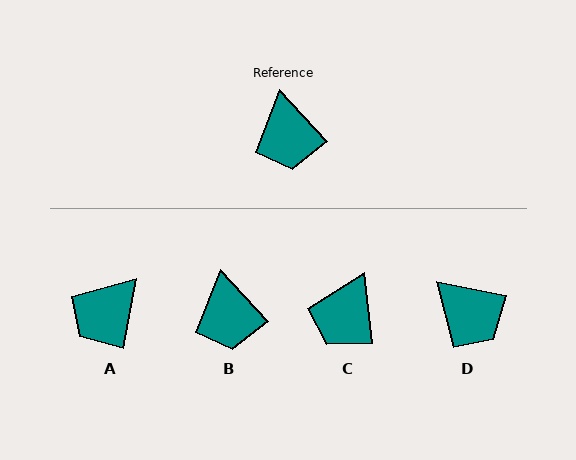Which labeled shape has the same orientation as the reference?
B.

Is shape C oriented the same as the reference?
No, it is off by about 37 degrees.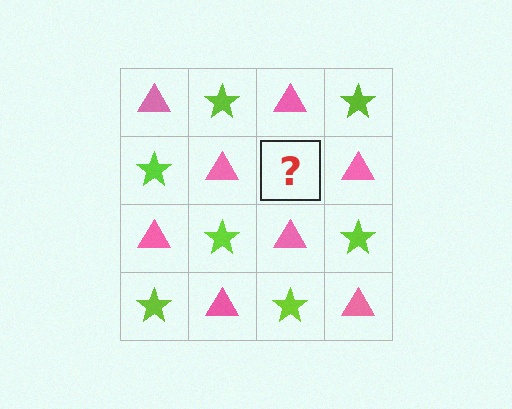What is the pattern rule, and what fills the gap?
The rule is that it alternates pink triangle and lime star in a checkerboard pattern. The gap should be filled with a lime star.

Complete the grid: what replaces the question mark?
The question mark should be replaced with a lime star.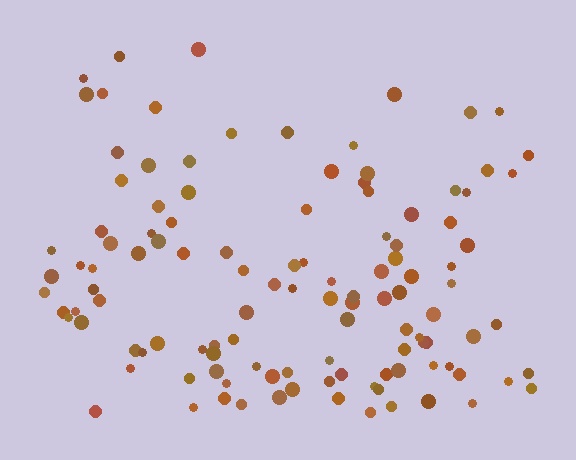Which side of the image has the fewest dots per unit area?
The top.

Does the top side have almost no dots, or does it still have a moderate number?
Still a moderate number, just noticeably fewer than the bottom.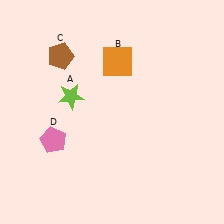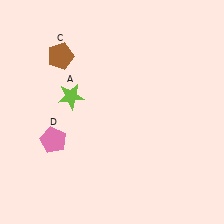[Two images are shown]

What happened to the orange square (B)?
The orange square (B) was removed in Image 2. It was in the top-right area of Image 1.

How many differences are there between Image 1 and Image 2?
There is 1 difference between the two images.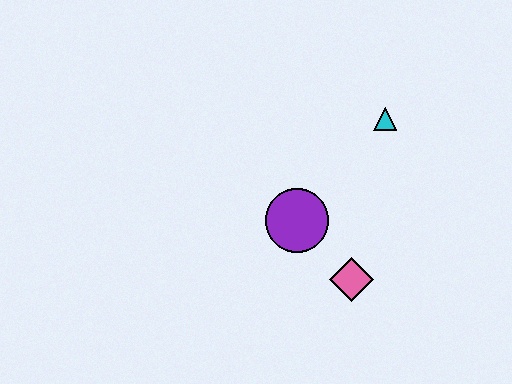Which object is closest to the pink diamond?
The purple circle is closest to the pink diamond.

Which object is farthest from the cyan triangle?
The pink diamond is farthest from the cyan triangle.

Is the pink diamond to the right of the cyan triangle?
No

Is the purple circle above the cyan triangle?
No